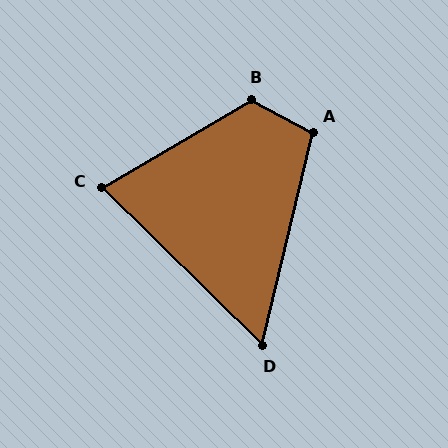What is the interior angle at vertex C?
Approximately 75 degrees (acute).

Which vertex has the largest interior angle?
B, at approximately 121 degrees.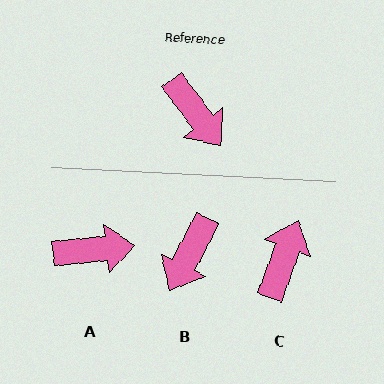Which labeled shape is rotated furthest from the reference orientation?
C, about 123 degrees away.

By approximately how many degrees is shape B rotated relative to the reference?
Approximately 64 degrees clockwise.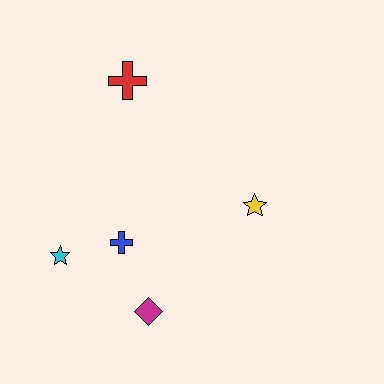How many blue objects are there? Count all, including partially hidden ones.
There is 1 blue object.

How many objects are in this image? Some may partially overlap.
There are 5 objects.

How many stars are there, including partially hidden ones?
There are 2 stars.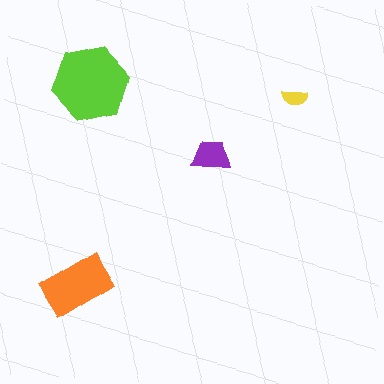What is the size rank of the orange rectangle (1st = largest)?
2nd.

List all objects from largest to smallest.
The lime hexagon, the orange rectangle, the purple trapezoid, the yellow semicircle.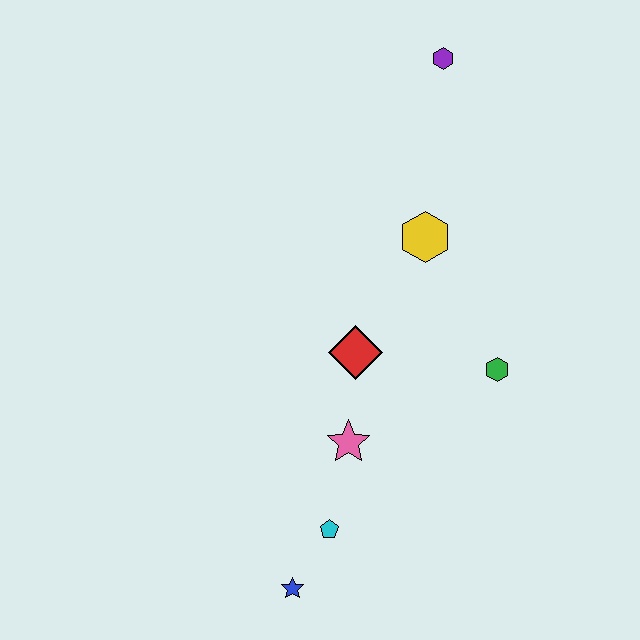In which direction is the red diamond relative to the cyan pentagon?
The red diamond is above the cyan pentagon.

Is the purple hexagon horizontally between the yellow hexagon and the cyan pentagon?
No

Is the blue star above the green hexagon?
No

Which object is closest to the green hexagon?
The red diamond is closest to the green hexagon.